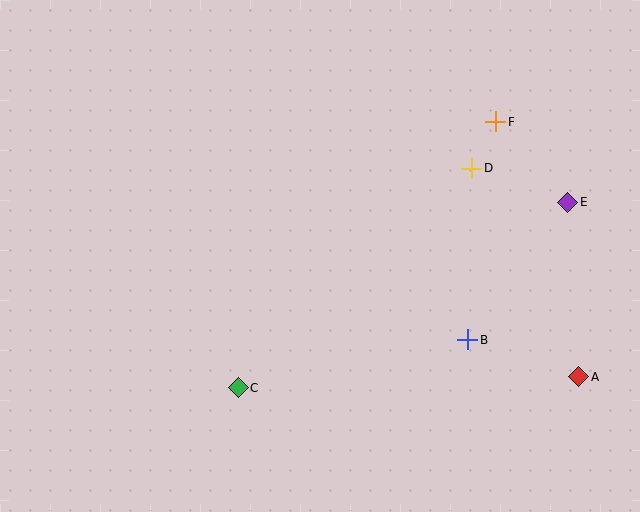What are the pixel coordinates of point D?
Point D is at (472, 168).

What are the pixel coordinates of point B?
Point B is at (468, 340).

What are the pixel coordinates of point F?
Point F is at (496, 122).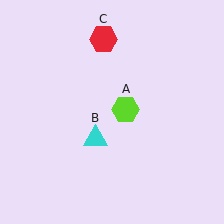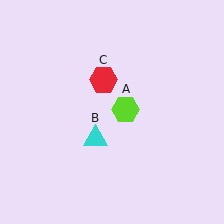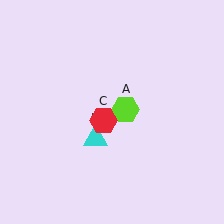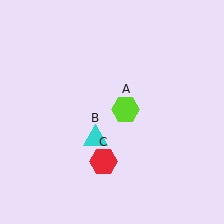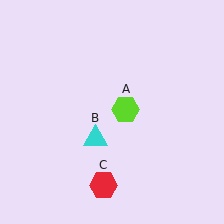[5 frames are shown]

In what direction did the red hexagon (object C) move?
The red hexagon (object C) moved down.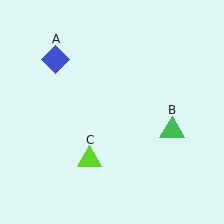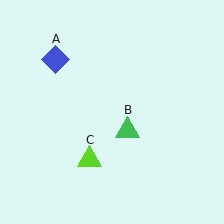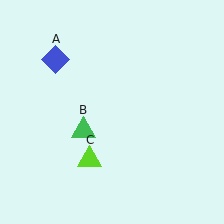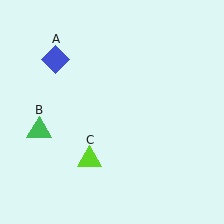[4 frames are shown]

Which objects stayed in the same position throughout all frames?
Blue diamond (object A) and lime triangle (object C) remained stationary.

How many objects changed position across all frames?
1 object changed position: green triangle (object B).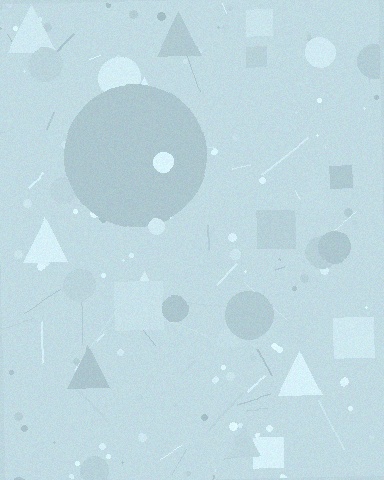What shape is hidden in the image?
A circle is hidden in the image.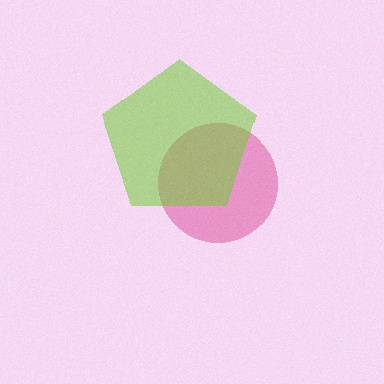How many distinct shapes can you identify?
There are 2 distinct shapes: a magenta circle, a lime pentagon.